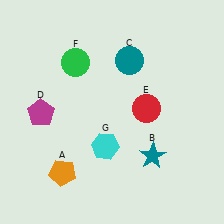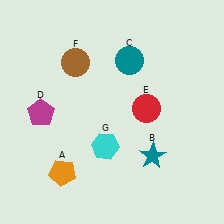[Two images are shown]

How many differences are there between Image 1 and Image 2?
There is 1 difference between the two images.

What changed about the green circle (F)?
In Image 1, F is green. In Image 2, it changed to brown.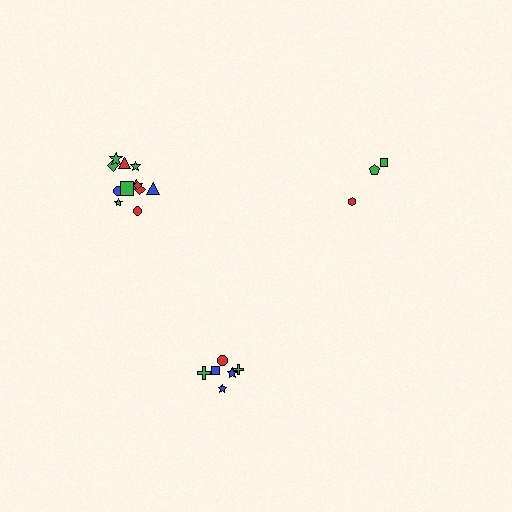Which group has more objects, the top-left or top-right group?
The top-left group.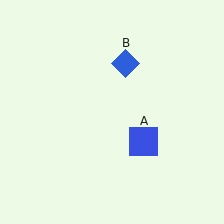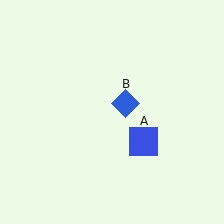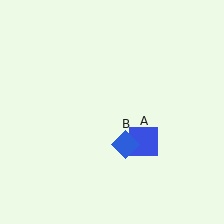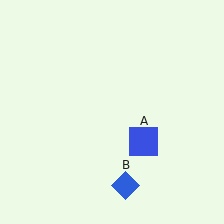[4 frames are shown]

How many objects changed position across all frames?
1 object changed position: blue diamond (object B).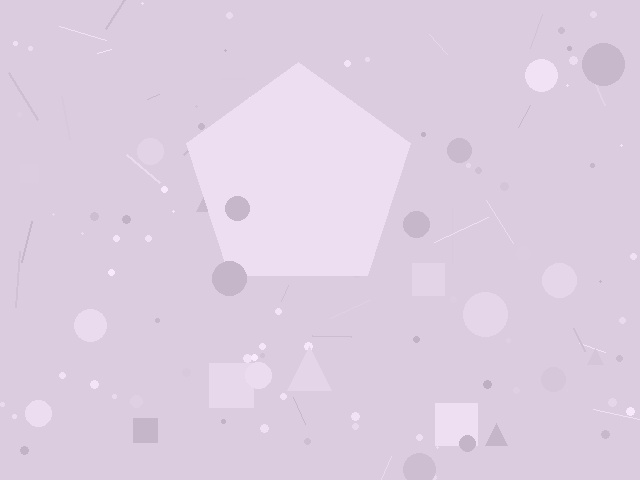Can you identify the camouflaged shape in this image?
The camouflaged shape is a pentagon.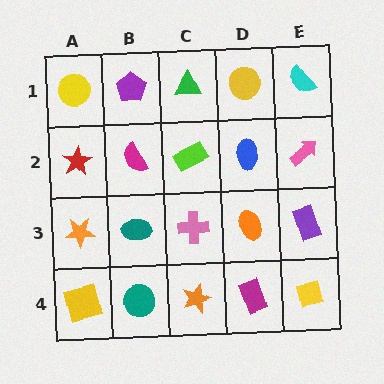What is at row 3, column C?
A pink cross.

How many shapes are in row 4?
5 shapes.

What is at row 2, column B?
A magenta semicircle.